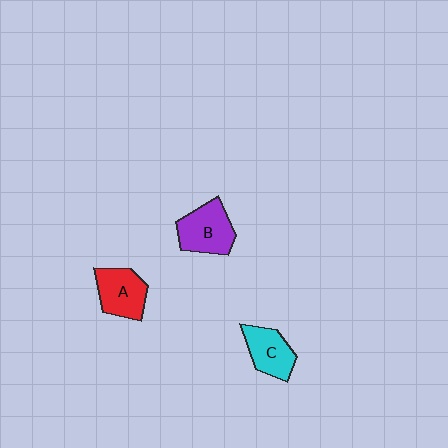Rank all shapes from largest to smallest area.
From largest to smallest: B (purple), A (red), C (cyan).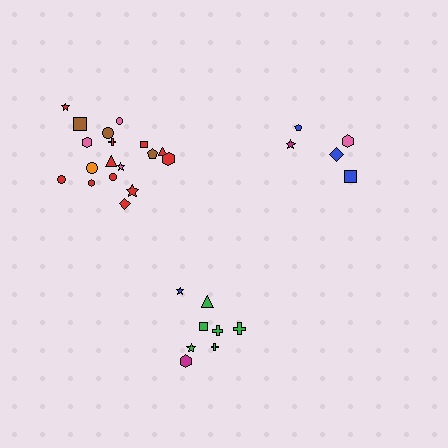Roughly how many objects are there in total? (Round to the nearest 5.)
Roughly 30 objects in total.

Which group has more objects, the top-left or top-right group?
The top-left group.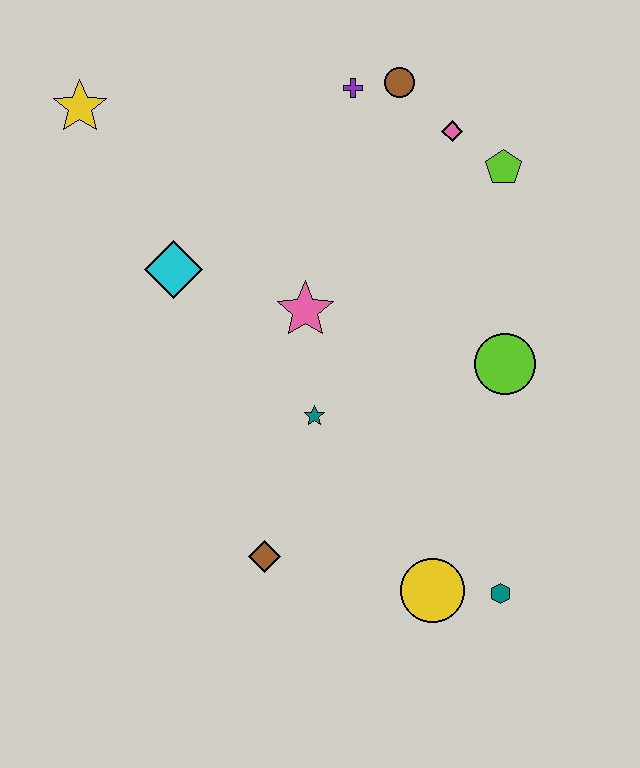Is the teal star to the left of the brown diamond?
No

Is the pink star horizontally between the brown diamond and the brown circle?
Yes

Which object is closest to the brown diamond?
The teal star is closest to the brown diamond.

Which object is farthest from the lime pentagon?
The brown diamond is farthest from the lime pentagon.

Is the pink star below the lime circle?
No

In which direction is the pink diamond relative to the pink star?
The pink diamond is above the pink star.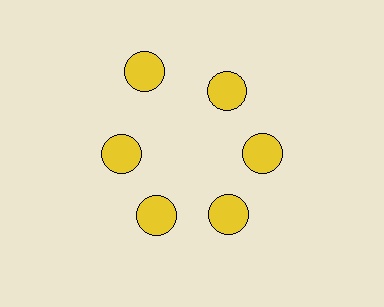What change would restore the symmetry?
The symmetry would be restored by moving it inward, back onto the ring so that all 6 circles sit at equal angles and equal distance from the center.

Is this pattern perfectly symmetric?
No. The 6 yellow circles are arranged in a ring, but one element near the 11 o'clock position is pushed outward from the center, breaking the 6-fold rotational symmetry.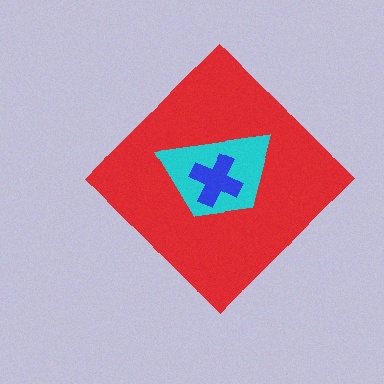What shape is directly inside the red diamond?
The cyan trapezoid.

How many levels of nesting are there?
3.